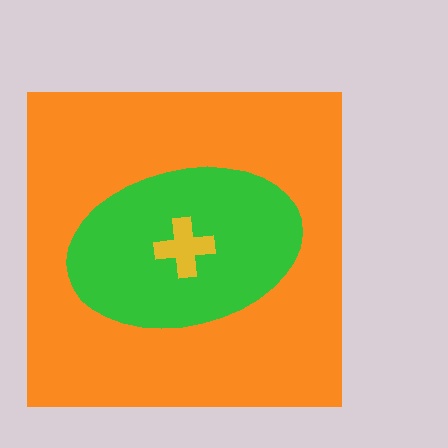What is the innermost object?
The yellow cross.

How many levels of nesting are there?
3.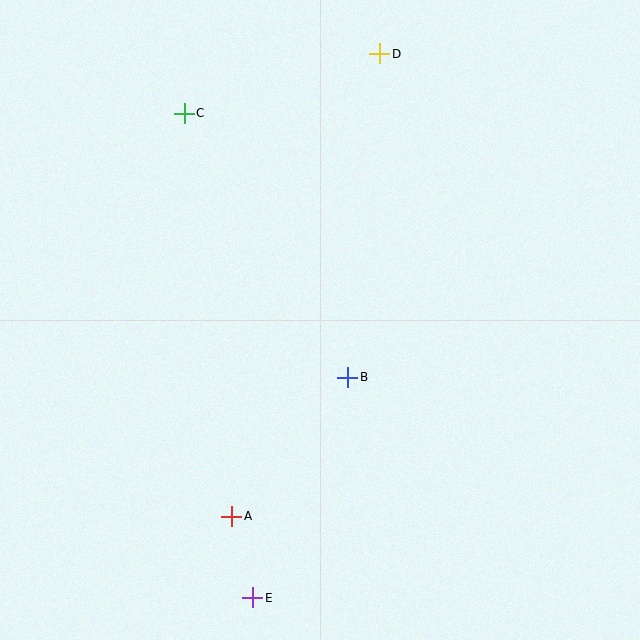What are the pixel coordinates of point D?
Point D is at (380, 54).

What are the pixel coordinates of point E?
Point E is at (253, 598).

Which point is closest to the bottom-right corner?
Point E is closest to the bottom-right corner.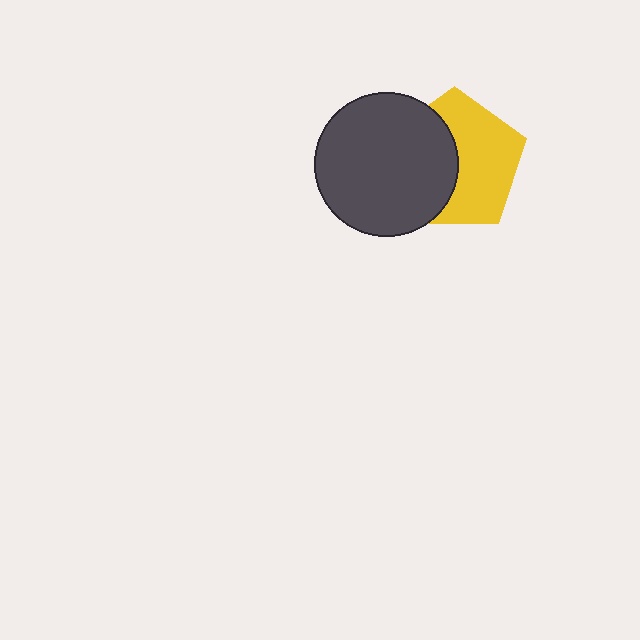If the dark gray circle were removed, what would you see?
You would see the complete yellow pentagon.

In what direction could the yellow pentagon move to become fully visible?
The yellow pentagon could move right. That would shift it out from behind the dark gray circle entirely.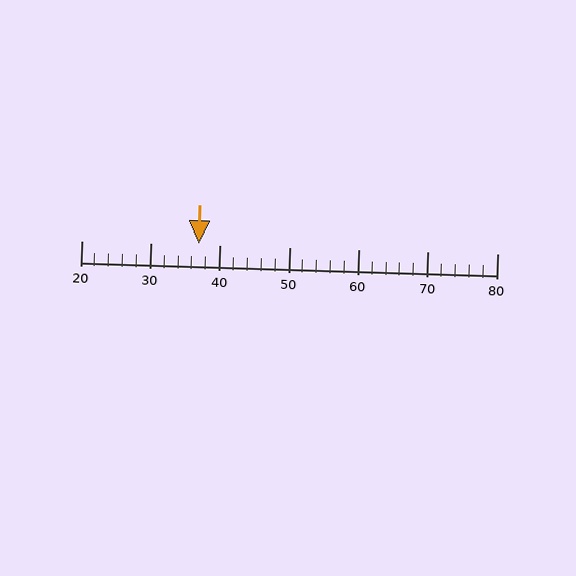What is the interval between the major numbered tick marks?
The major tick marks are spaced 10 units apart.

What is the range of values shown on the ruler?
The ruler shows values from 20 to 80.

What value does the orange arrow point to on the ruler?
The orange arrow points to approximately 37.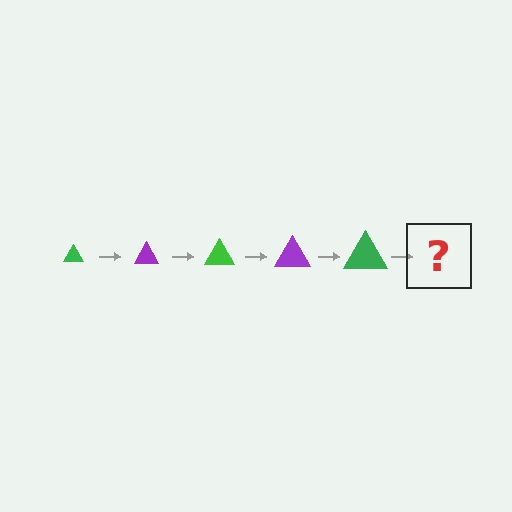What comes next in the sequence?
The next element should be a purple triangle, larger than the previous one.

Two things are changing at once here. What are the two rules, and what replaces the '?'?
The two rules are that the triangle grows larger each step and the color cycles through green and purple. The '?' should be a purple triangle, larger than the previous one.